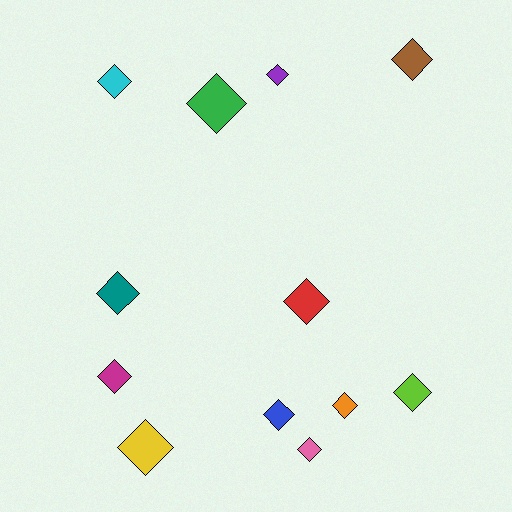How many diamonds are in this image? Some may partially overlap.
There are 12 diamonds.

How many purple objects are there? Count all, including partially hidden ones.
There is 1 purple object.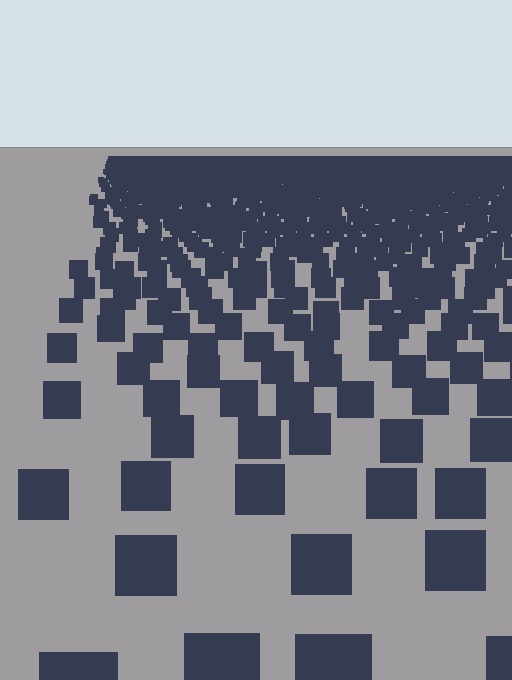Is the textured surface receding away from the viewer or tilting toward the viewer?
The surface is receding away from the viewer. Texture elements get smaller and denser toward the top.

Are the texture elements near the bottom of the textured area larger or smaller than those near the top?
Larger. Near the bottom, elements are closer to the viewer and appear at a bigger on-screen size.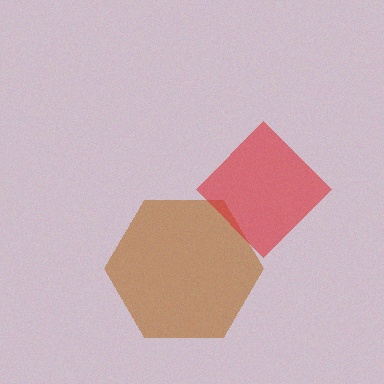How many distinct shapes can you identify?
There are 2 distinct shapes: a brown hexagon, a red diamond.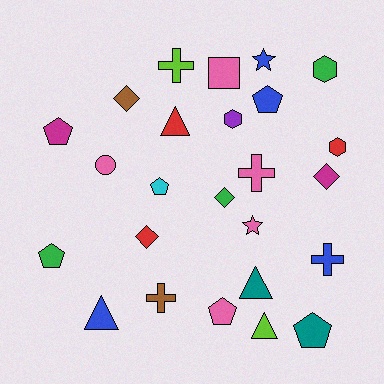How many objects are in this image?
There are 25 objects.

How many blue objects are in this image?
There are 4 blue objects.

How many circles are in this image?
There is 1 circle.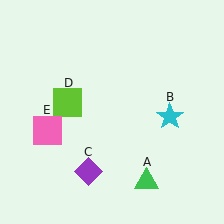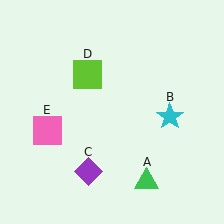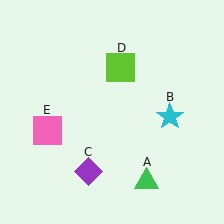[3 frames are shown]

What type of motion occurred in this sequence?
The lime square (object D) rotated clockwise around the center of the scene.